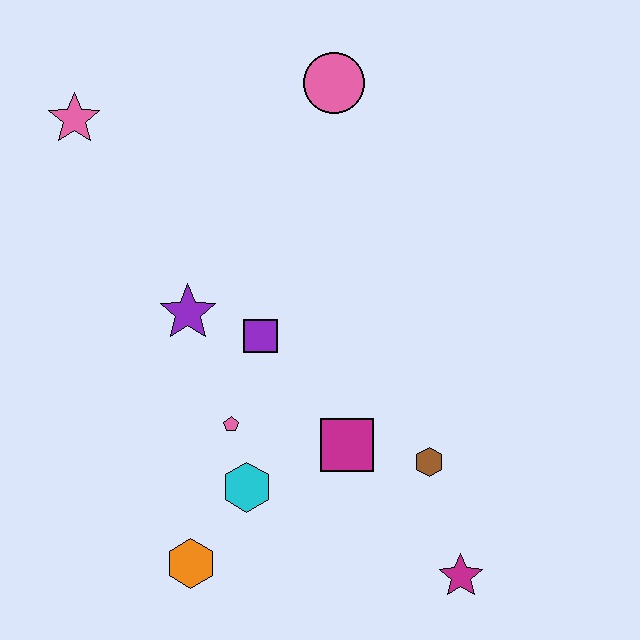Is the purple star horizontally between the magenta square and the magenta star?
No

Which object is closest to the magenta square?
The brown hexagon is closest to the magenta square.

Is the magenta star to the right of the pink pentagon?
Yes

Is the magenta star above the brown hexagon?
No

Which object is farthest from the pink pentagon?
The pink circle is farthest from the pink pentagon.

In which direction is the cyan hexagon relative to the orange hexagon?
The cyan hexagon is above the orange hexagon.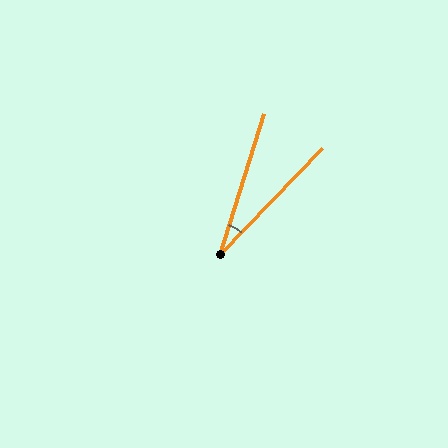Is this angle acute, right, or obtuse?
It is acute.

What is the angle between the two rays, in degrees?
Approximately 27 degrees.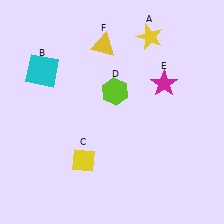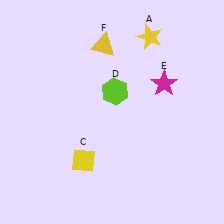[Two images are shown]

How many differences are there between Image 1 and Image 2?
There is 1 difference between the two images.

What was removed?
The cyan square (B) was removed in Image 2.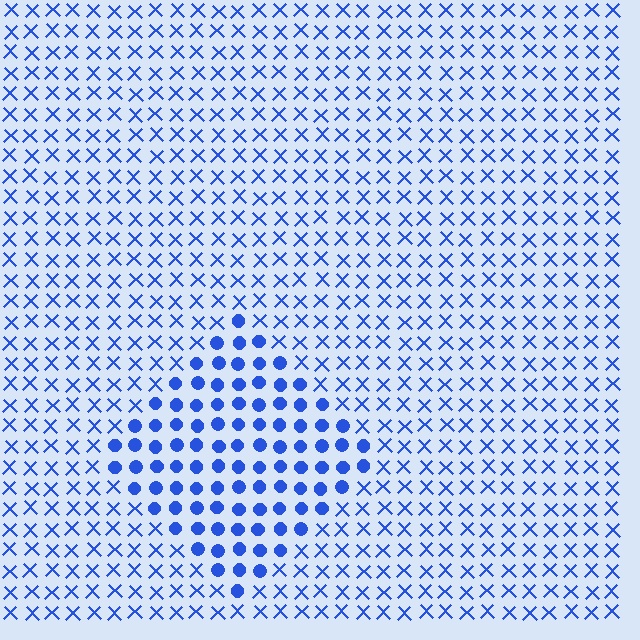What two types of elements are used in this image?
The image uses circles inside the diamond region and X marks outside it.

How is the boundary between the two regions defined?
The boundary is defined by a change in element shape: circles inside vs. X marks outside. All elements share the same color and spacing.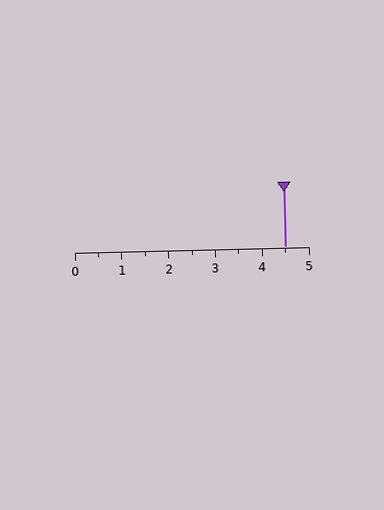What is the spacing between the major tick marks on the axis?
The major ticks are spaced 1 apart.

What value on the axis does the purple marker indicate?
The marker indicates approximately 4.5.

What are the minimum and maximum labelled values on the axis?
The axis runs from 0 to 5.